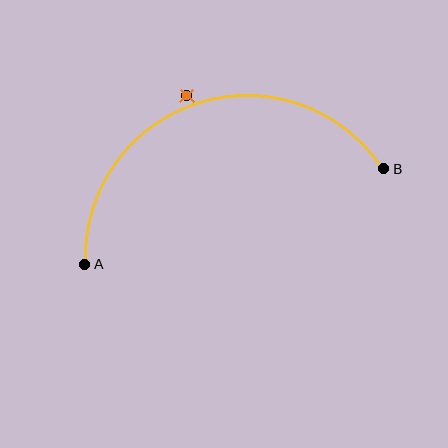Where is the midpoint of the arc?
The arc midpoint is the point on the curve farthest from the straight line joining A and B. It sits above that line.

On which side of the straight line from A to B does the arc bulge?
The arc bulges above the straight line connecting A and B.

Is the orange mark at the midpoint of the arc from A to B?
No — the orange mark does not lie on the arc at all. It sits slightly outside the curve.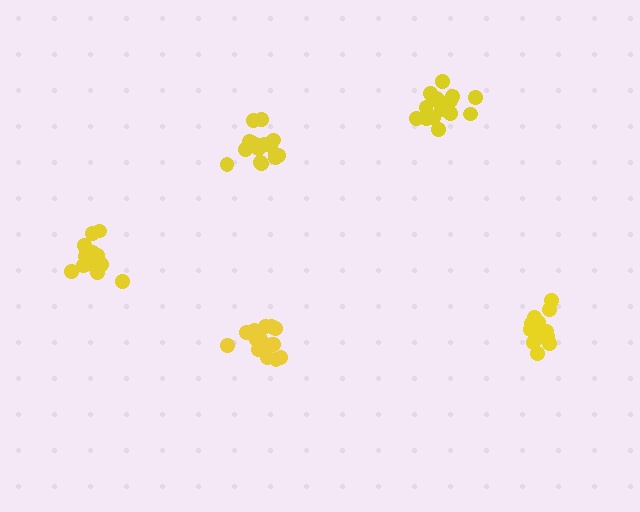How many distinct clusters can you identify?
There are 5 distinct clusters.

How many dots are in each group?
Group 1: 19 dots, Group 2: 17 dots, Group 3: 18 dots, Group 4: 16 dots, Group 5: 14 dots (84 total).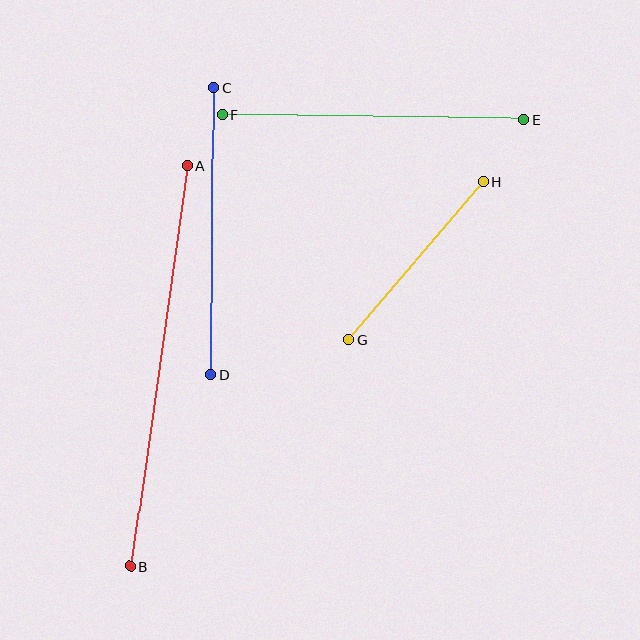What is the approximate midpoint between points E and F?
The midpoint is at approximately (372, 117) pixels.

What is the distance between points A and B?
The distance is approximately 405 pixels.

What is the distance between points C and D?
The distance is approximately 287 pixels.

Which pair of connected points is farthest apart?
Points A and B are farthest apart.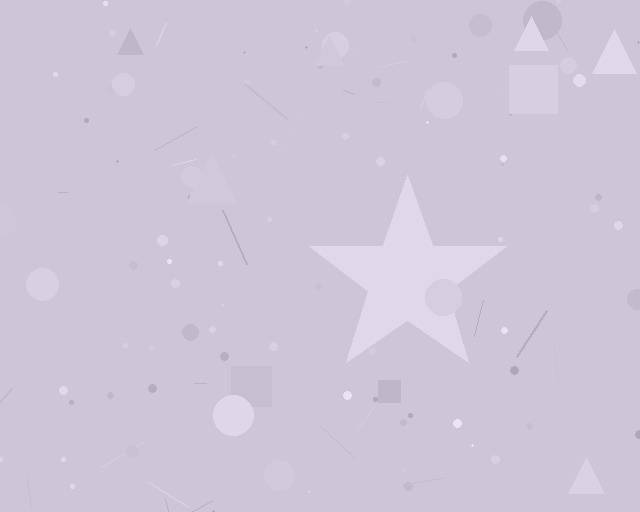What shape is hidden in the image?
A star is hidden in the image.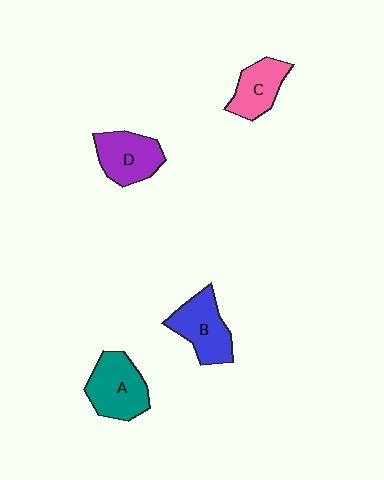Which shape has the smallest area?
Shape C (pink).